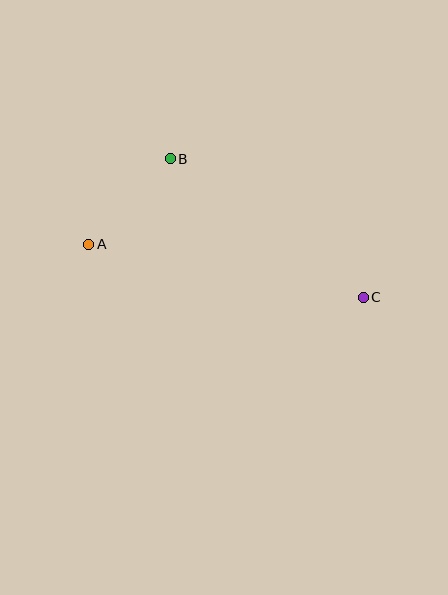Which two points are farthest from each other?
Points A and C are farthest from each other.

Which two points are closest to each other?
Points A and B are closest to each other.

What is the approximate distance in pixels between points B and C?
The distance between B and C is approximately 237 pixels.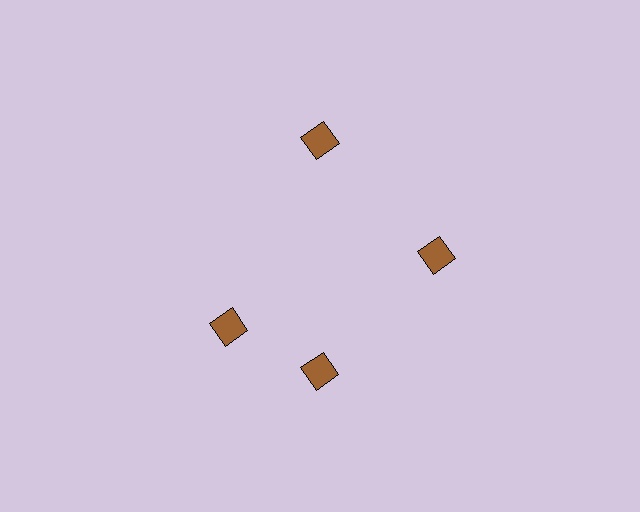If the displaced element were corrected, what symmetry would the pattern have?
It would have 4-fold rotational symmetry — the pattern would map onto itself every 90 degrees.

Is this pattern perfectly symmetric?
No. The 4 brown diamonds are arranged in a ring, but one element near the 9 o'clock position is rotated out of alignment along the ring, breaking the 4-fold rotational symmetry.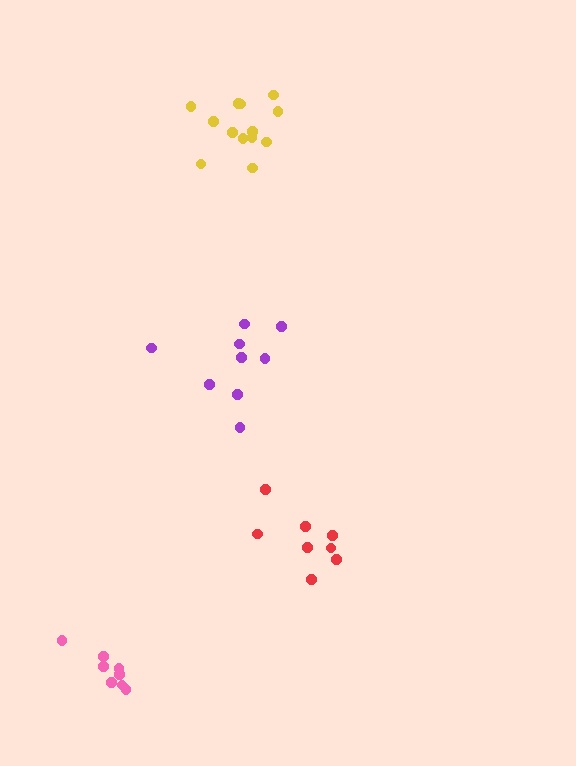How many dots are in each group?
Group 1: 13 dots, Group 2: 8 dots, Group 3: 8 dots, Group 4: 9 dots (38 total).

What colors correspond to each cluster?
The clusters are colored: yellow, red, pink, purple.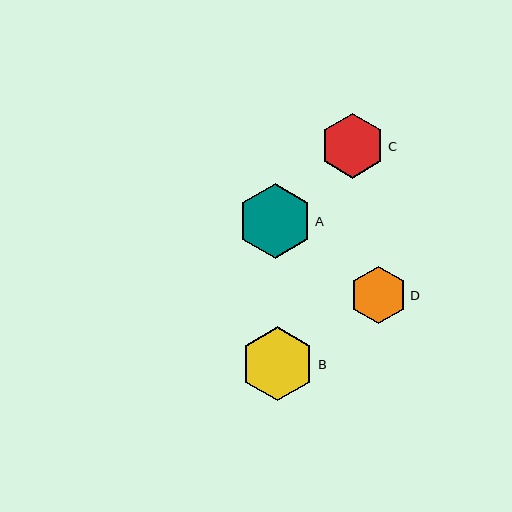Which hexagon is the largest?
Hexagon A is the largest with a size of approximately 74 pixels.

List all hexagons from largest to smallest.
From largest to smallest: A, B, C, D.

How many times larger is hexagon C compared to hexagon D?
Hexagon C is approximately 1.1 times the size of hexagon D.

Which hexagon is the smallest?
Hexagon D is the smallest with a size of approximately 57 pixels.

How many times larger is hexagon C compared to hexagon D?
Hexagon C is approximately 1.1 times the size of hexagon D.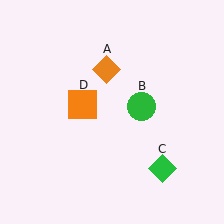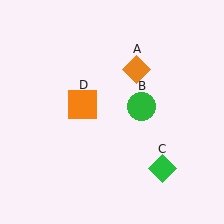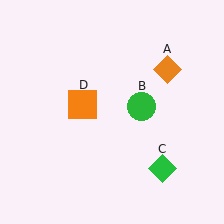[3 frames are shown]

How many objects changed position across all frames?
1 object changed position: orange diamond (object A).